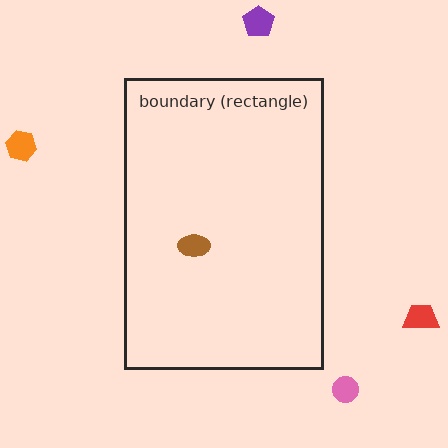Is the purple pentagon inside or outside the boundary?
Outside.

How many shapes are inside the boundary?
1 inside, 4 outside.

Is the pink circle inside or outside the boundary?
Outside.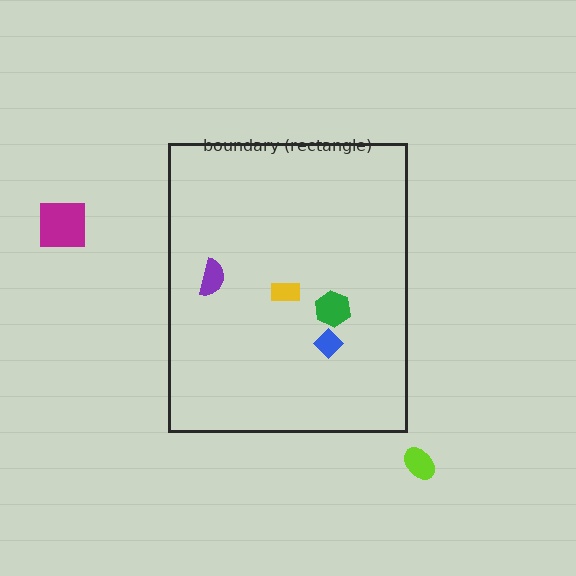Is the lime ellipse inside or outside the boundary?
Outside.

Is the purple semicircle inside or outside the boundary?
Inside.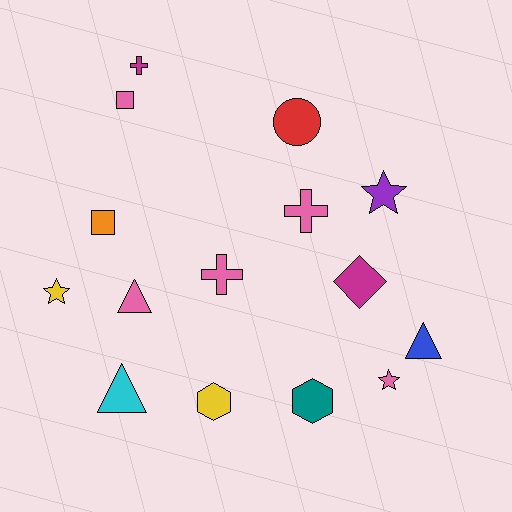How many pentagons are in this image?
There are no pentagons.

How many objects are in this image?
There are 15 objects.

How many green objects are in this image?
There are no green objects.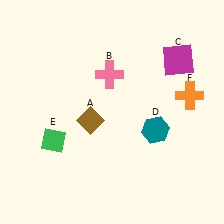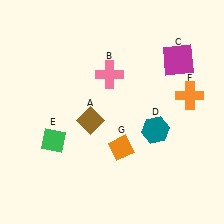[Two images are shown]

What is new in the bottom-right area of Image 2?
An orange diamond (G) was added in the bottom-right area of Image 2.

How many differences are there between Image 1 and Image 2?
There is 1 difference between the two images.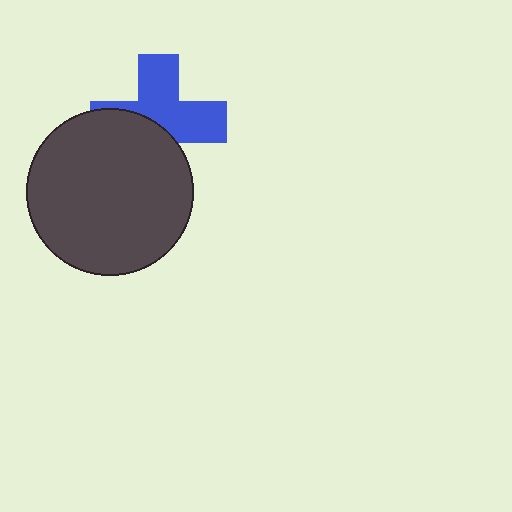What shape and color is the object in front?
The object in front is a dark gray circle.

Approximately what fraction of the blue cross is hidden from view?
Roughly 45% of the blue cross is hidden behind the dark gray circle.